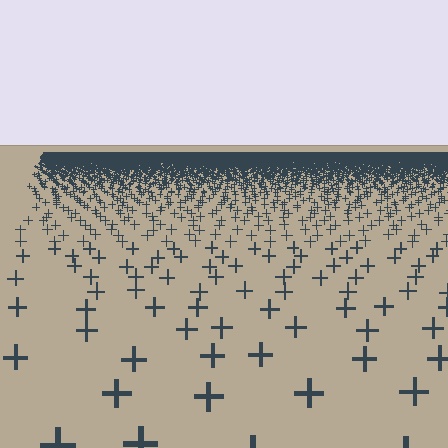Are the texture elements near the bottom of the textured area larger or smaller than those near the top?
Larger. Near the bottom, elements are closer to the viewer and appear at a bigger on-screen size.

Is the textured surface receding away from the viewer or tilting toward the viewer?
The surface is receding away from the viewer. Texture elements get smaller and denser toward the top.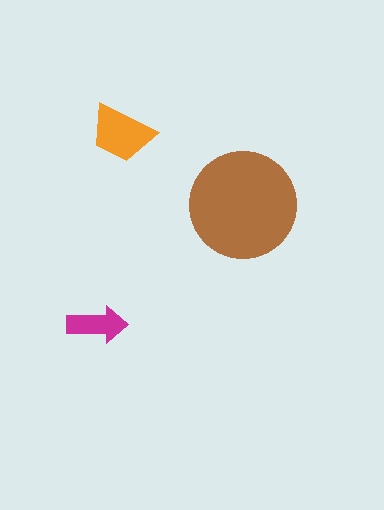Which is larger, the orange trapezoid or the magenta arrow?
The orange trapezoid.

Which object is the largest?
The brown circle.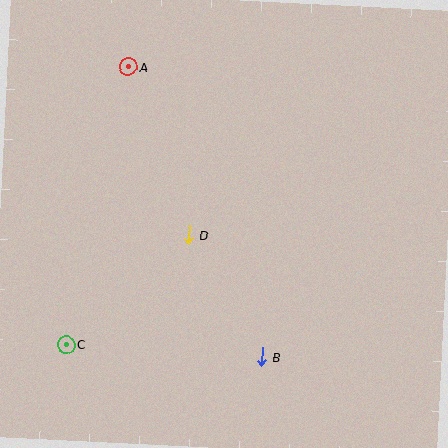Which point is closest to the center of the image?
Point D at (189, 235) is closest to the center.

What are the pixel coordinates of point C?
Point C is at (66, 344).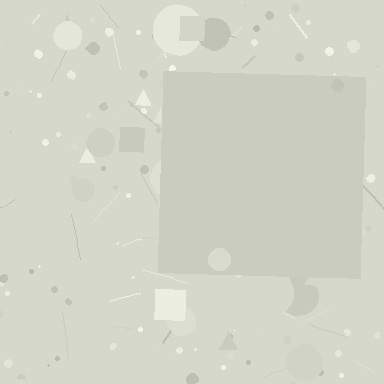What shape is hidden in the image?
A square is hidden in the image.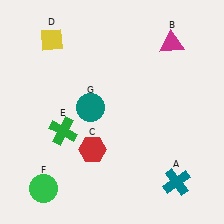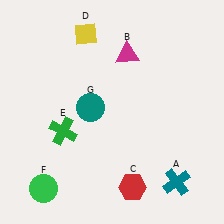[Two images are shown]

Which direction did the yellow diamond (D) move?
The yellow diamond (D) moved right.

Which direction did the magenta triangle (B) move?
The magenta triangle (B) moved left.